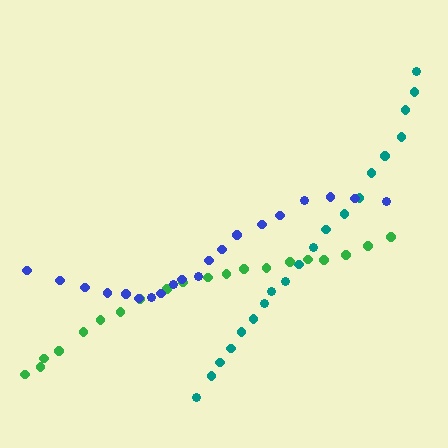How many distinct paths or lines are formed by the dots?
There are 3 distinct paths.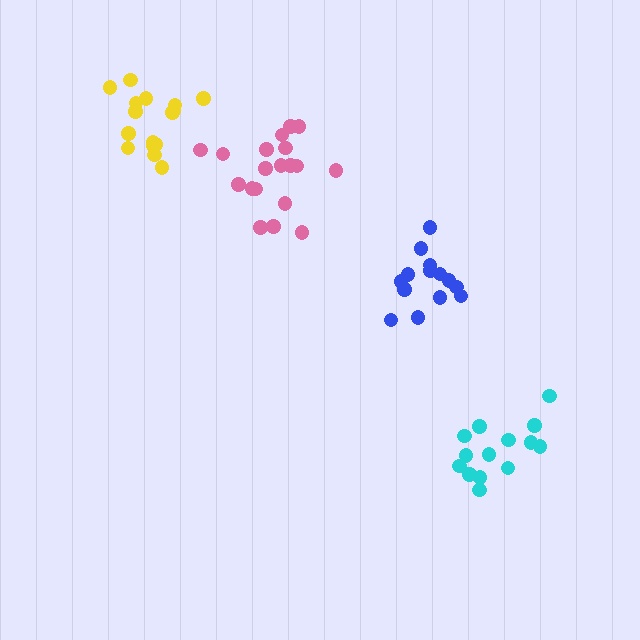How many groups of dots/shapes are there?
There are 4 groups.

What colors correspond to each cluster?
The clusters are colored: pink, blue, yellow, cyan.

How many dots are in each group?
Group 1: 19 dots, Group 2: 14 dots, Group 3: 16 dots, Group 4: 14 dots (63 total).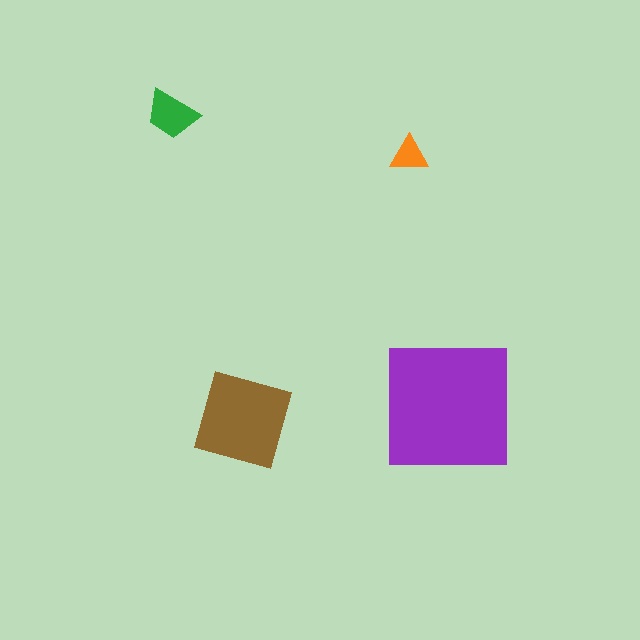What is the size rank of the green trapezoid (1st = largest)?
3rd.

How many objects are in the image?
There are 4 objects in the image.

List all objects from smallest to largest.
The orange triangle, the green trapezoid, the brown diamond, the purple square.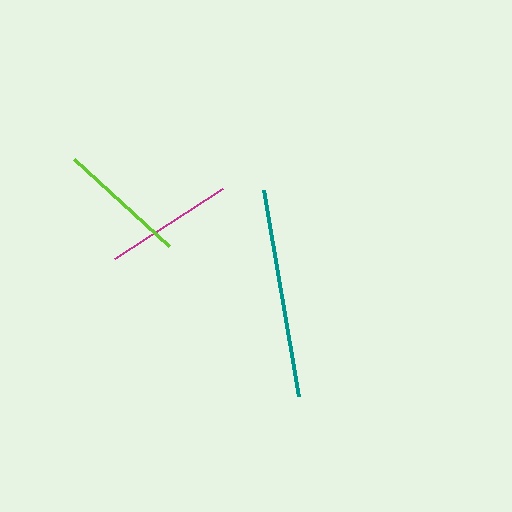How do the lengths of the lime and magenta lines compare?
The lime and magenta lines are approximately the same length.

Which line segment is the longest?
The teal line is the longest at approximately 209 pixels.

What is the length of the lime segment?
The lime segment is approximately 128 pixels long.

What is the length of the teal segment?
The teal segment is approximately 209 pixels long.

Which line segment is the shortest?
The magenta line is the shortest at approximately 128 pixels.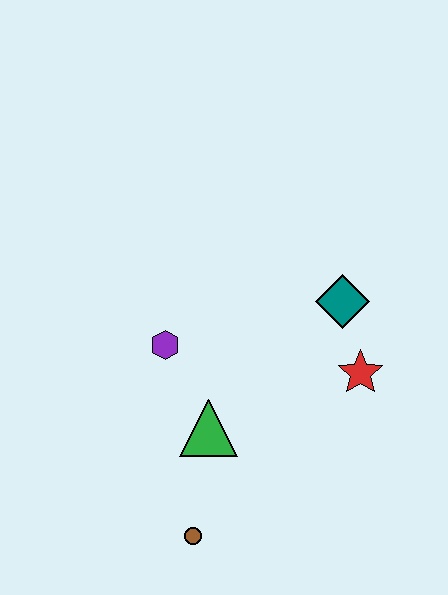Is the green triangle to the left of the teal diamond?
Yes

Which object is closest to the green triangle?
The purple hexagon is closest to the green triangle.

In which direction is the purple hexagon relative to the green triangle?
The purple hexagon is above the green triangle.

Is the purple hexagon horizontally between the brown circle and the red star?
No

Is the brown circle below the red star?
Yes